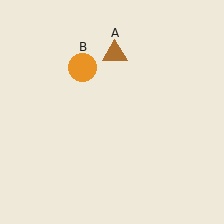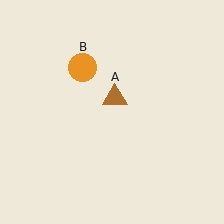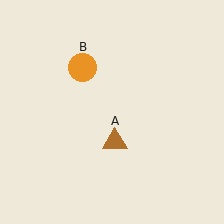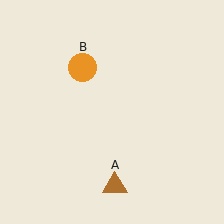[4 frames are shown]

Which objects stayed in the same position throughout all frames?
Orange circle (object B) remained stationary.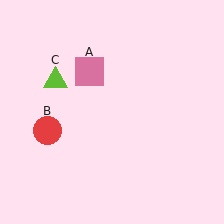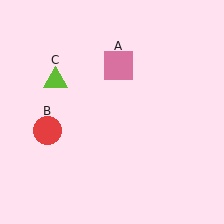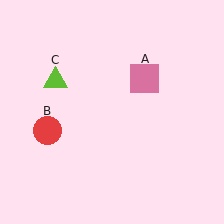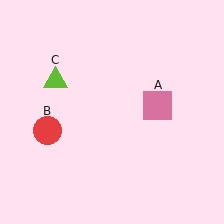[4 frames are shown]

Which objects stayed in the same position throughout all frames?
Red circle (object B) and lime triangle (object C) remained stationary.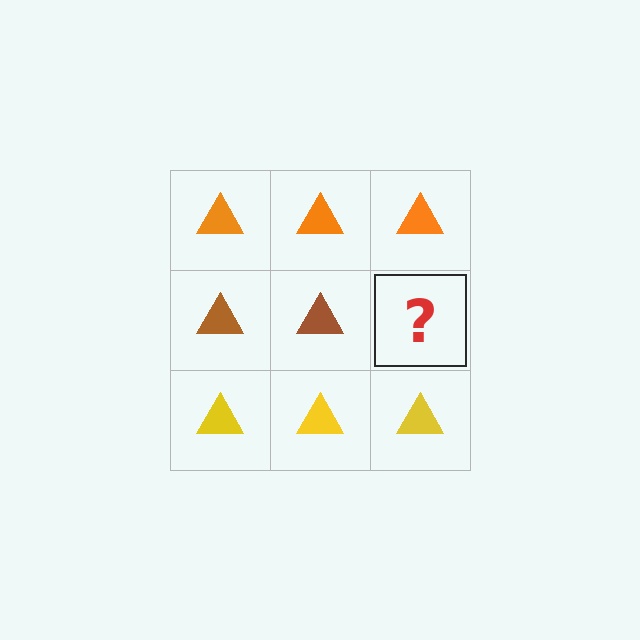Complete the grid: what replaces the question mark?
The question mark should be replaced with a brown triangle.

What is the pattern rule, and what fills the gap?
The rule is that each row has a consistent color. The gap should be filled with a brown triangle.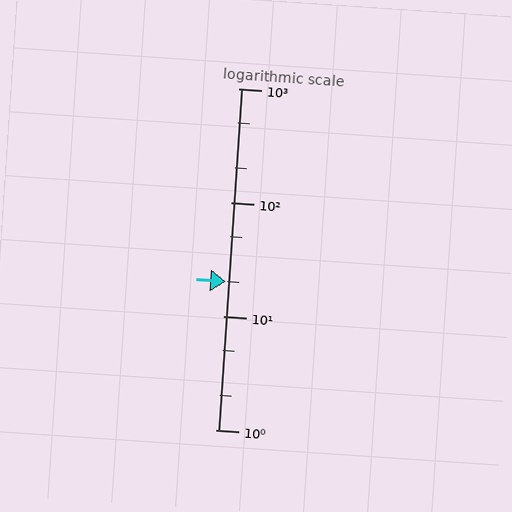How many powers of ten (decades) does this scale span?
The scale spans 3 decades, from 1 to 1000.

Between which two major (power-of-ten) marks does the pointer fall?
The pointer is between 10 and 100.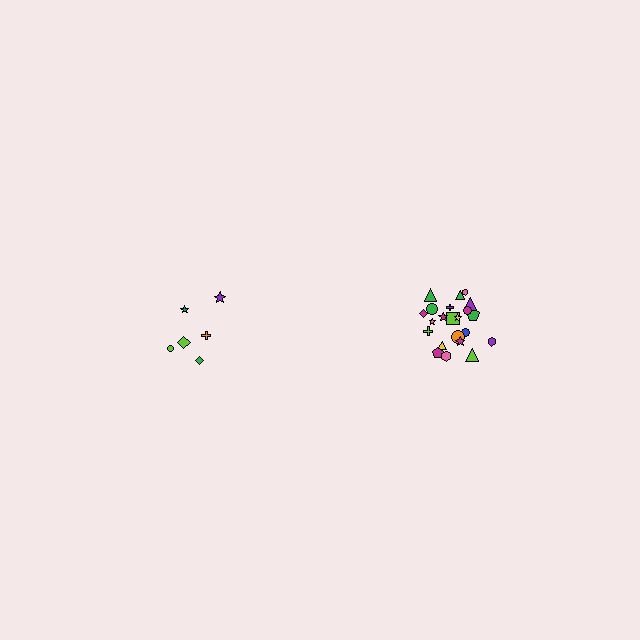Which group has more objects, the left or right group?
The right group.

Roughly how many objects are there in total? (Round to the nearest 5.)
Roughly 30 objects in total.